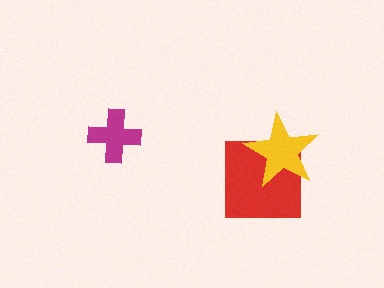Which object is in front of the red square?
The yellow star is in front of the red square.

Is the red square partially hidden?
Yes, it is partially covered by another shape.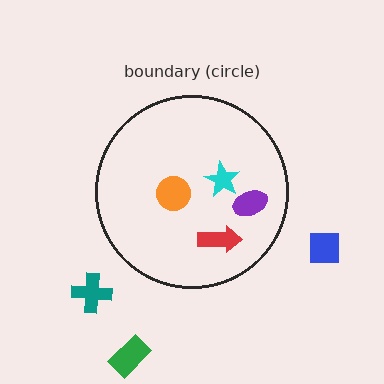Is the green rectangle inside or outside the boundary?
Outside.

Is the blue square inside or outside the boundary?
Outside.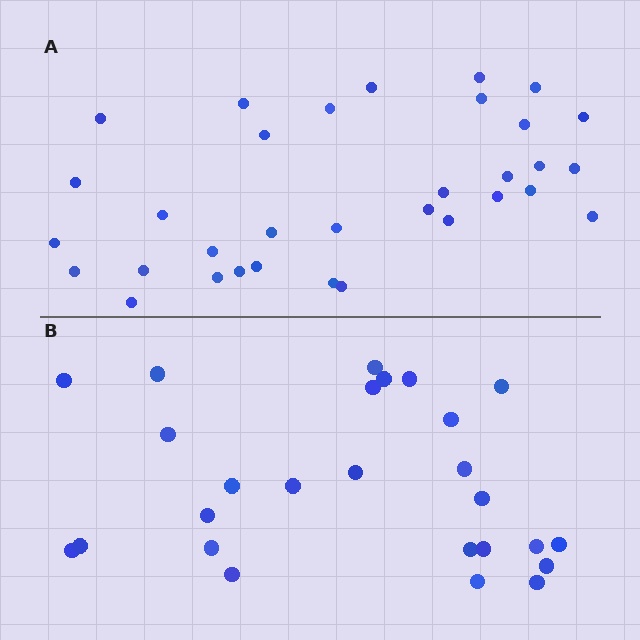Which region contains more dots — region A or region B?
Region A (the top region) has more dots.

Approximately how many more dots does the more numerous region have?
Region A has roughly 8 or so more dots than region B.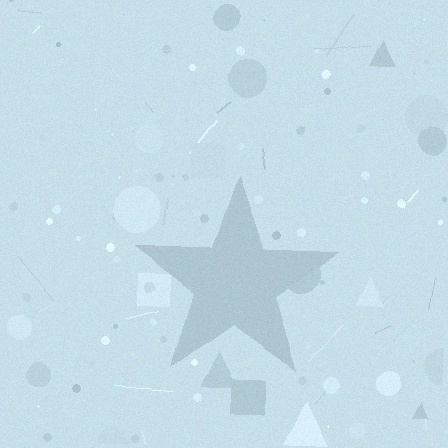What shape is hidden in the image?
A star is hidden in the image.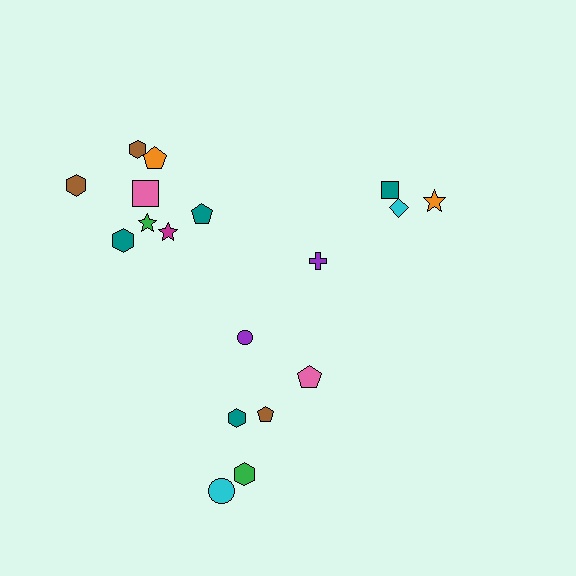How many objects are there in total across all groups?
There are 18 objects.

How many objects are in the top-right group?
There are 4 objects.